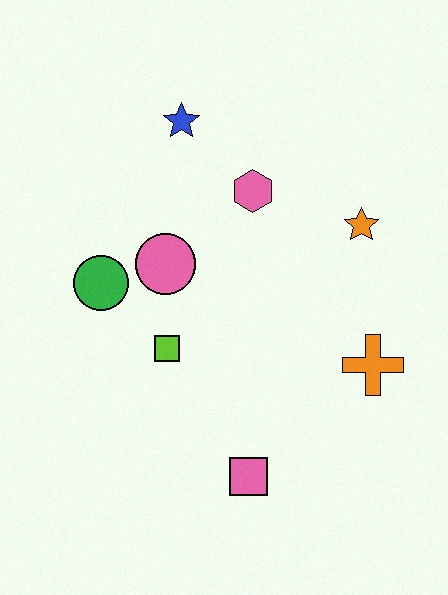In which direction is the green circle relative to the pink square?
The green circle is above the pink square.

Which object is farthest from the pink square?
The blue star is farthest from the pink square.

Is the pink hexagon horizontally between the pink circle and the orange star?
Yes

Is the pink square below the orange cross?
Yes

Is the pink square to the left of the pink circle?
No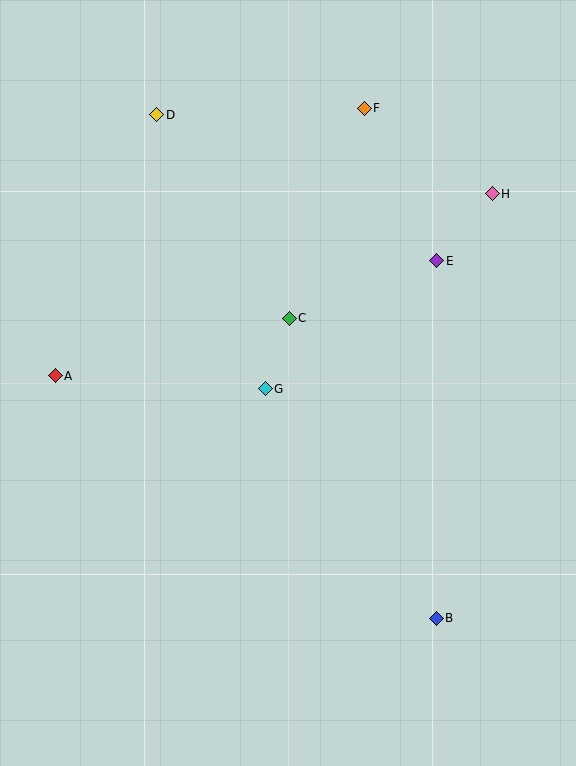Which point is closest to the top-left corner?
Point D is closest to the top-left corner.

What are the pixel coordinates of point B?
Point B is at (436, 618).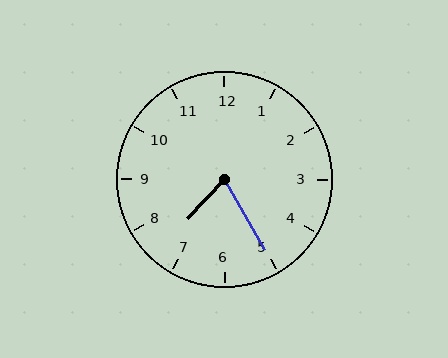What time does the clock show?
7:25.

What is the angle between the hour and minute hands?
Approximately 72 degrees.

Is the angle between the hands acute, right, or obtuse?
It is acute.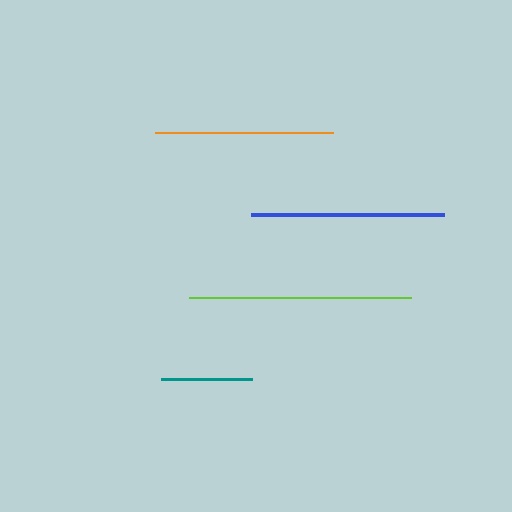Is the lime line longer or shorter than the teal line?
The lime line is longer than the teal line.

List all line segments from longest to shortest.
From longest to shortest: lime, blue, orange, teal.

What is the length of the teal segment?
The teal segment is approximately 92 pixels long.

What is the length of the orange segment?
The orange segment is approximately 177 pixels long.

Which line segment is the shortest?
The teal line is the shortest at approximately 92 pixels.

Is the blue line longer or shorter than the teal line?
The blue line is longer than the teal line.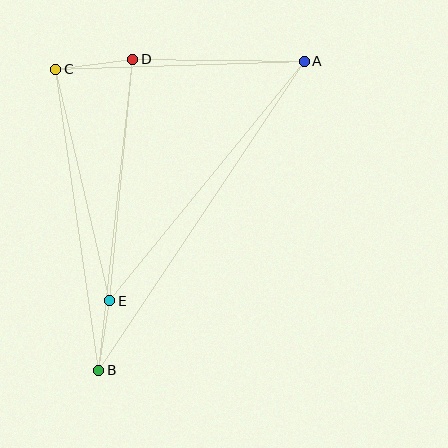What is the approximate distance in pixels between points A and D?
The distance between A and D is approximately 171 pixels.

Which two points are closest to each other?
Points B and E are closest to each other.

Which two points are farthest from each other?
Points A and B are farthest from each other.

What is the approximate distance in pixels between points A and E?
The distance between A and E is approximately 309 pixels.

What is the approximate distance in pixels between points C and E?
The distance between C and E is approximately 238 pixels.